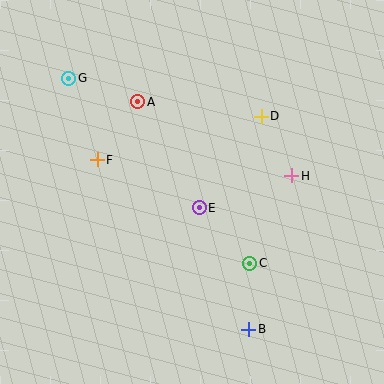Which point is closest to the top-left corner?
Point G is closest to the top-left corner.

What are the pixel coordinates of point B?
Point B is at (249, 329).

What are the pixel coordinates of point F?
Point F is at (97, 160).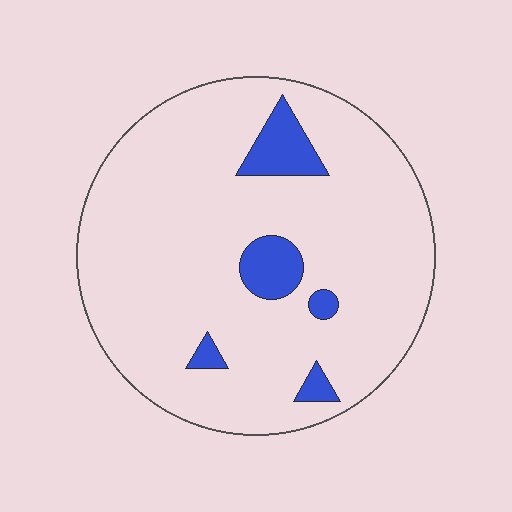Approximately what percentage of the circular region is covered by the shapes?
Approximately 10%.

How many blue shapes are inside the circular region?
5.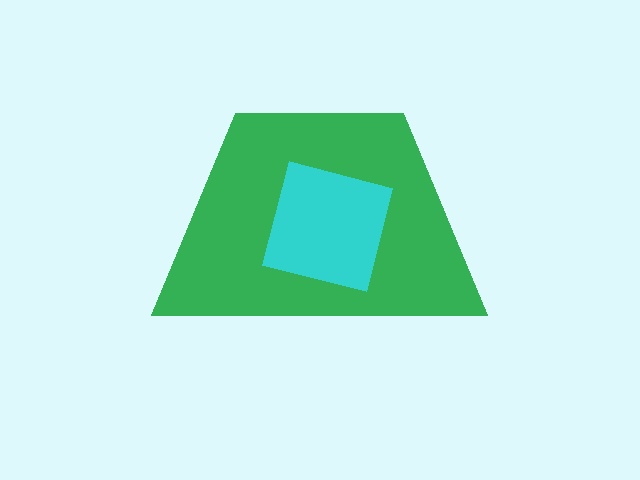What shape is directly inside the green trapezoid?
The cyan square.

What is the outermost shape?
The green trapezoid.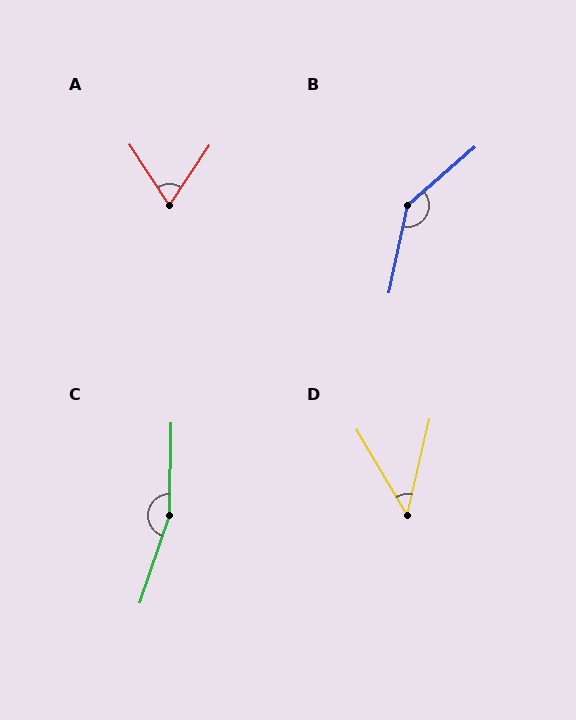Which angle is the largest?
C, at approximately 162 degrees.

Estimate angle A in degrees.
Approximately 66 degrees.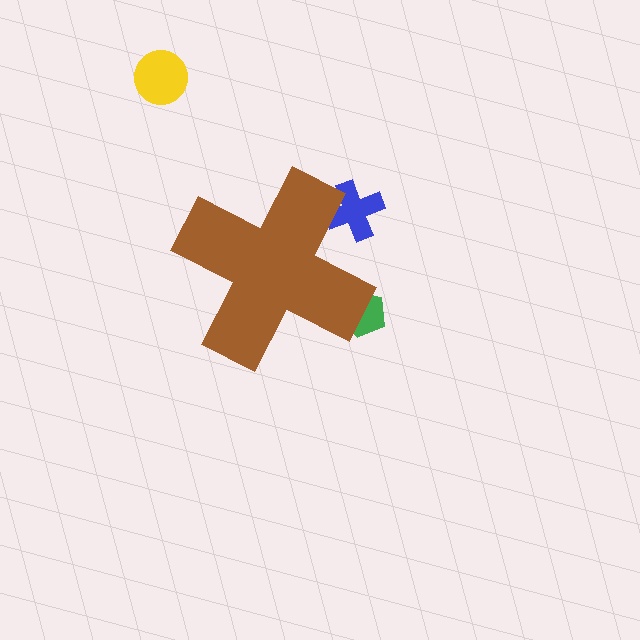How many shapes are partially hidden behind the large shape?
2 shapes are partially hidden.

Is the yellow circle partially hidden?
No, the yellow circle is fully visible.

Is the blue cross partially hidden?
Yes, the blue cross is partially hidden behind the brown cross.